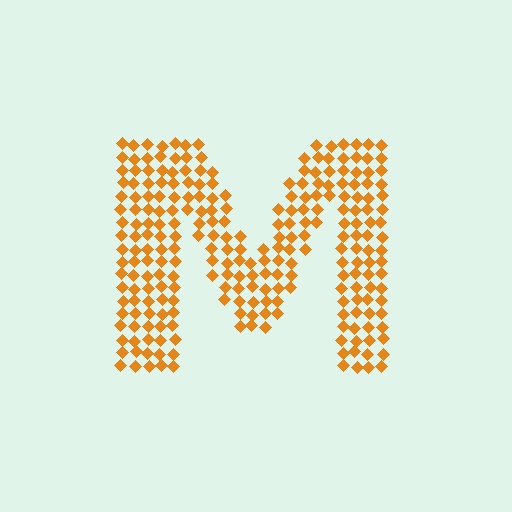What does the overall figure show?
The overall figure shows the letter M.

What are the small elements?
The small elements are diamonds.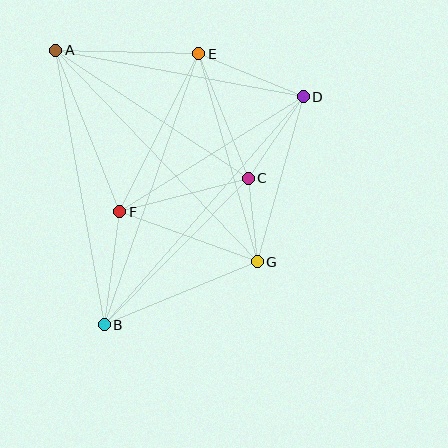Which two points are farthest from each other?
Points B and D are farthest from each other.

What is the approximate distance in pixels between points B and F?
The distance between B and F is approximately 114 pixels.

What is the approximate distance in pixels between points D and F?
The distance between D and F is approximately 217 pixels.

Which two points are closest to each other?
Points C and G are closest to each other.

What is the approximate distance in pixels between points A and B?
The distance between A and B is approximately 279 pixels.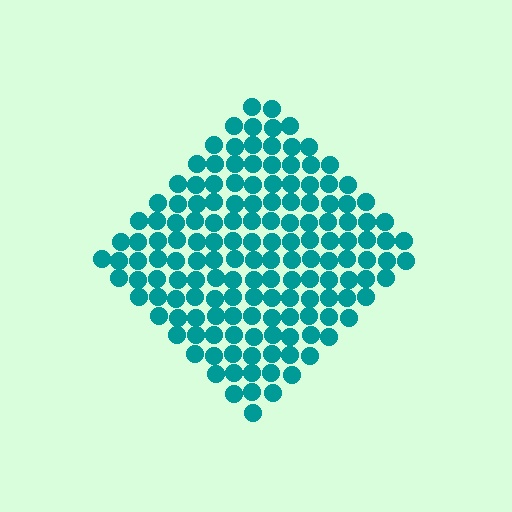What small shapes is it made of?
It is made of small circles.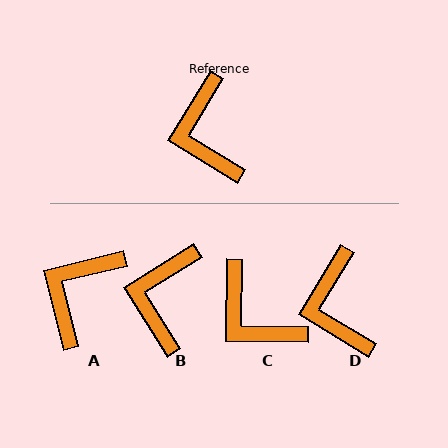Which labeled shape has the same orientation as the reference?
D.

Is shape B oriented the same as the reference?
No, it is off by about 27 degrees.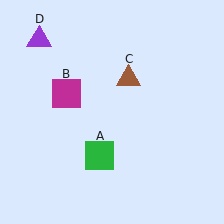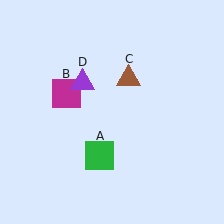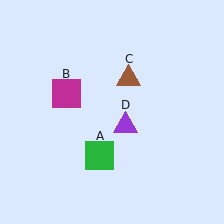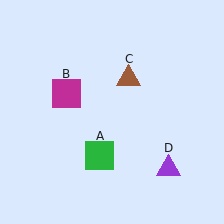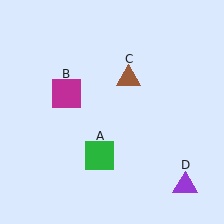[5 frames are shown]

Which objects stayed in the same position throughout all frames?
Green square (object A) and magenta square (object B) and brown triangle (object C) remained stationary.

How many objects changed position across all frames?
1 object changed position: purple triangle (object D).